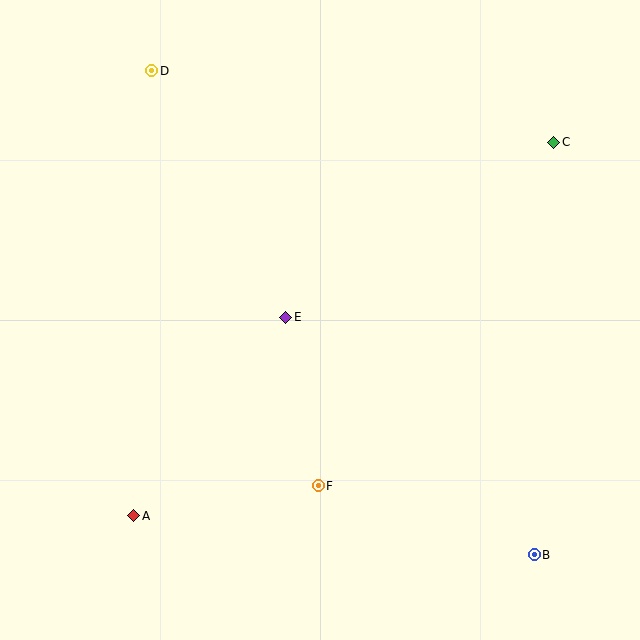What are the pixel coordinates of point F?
Point F is at (318, 486).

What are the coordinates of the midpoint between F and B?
The midpoint between F and B is at (426, 520).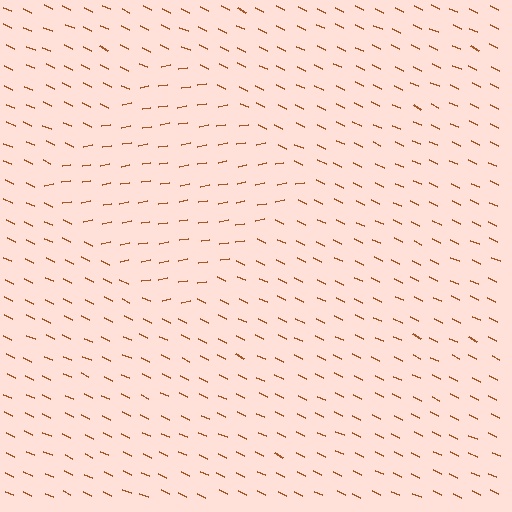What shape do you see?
I see a diamond.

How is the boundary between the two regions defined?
The boundary is defined purely by a change in line orientation (approximately 35 degrees difference). All lines are the same color and thickness.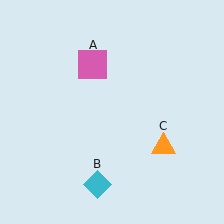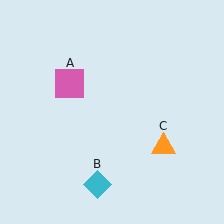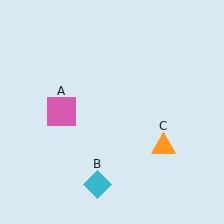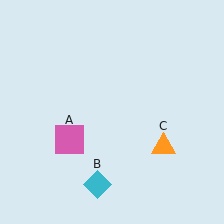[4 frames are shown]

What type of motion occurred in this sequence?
The pink square (object A) rotated counterclockwise around the center of the scene.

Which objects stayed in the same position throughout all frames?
Cyan diamond (object B) and orange triangle (object C) remained stationary.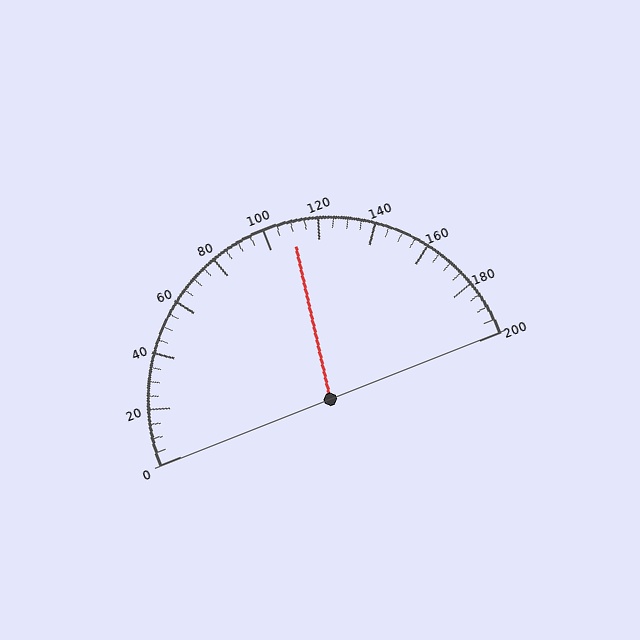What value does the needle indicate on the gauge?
The needle indicates approximately 110.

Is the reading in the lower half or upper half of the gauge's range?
The reading is in the upper half of the range (0 to 200).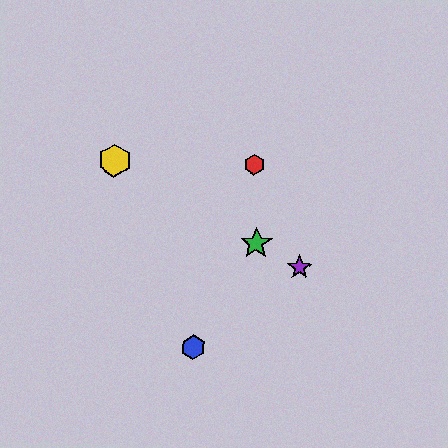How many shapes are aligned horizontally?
2 shapes (the red hexagon, the yellow hexagon) are aligned horizontally.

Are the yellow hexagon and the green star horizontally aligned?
No, the yellow hexagon is at y≈161 and the green star is at y≈243.